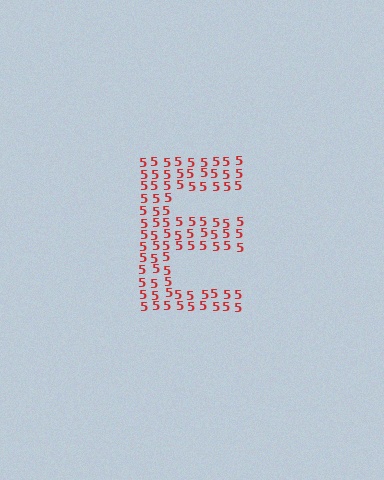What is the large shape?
The large shape is the letter E.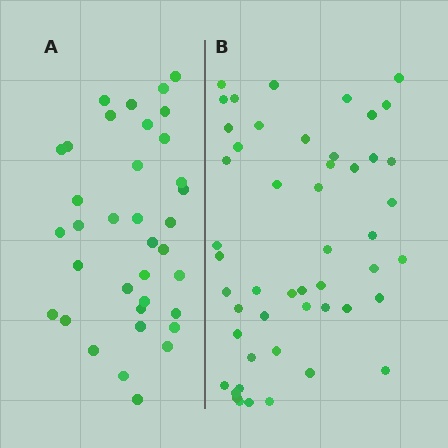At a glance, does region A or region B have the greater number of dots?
Region B (the right region) has more dots.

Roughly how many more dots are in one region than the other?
Region B has approximately 15 more dots than region A.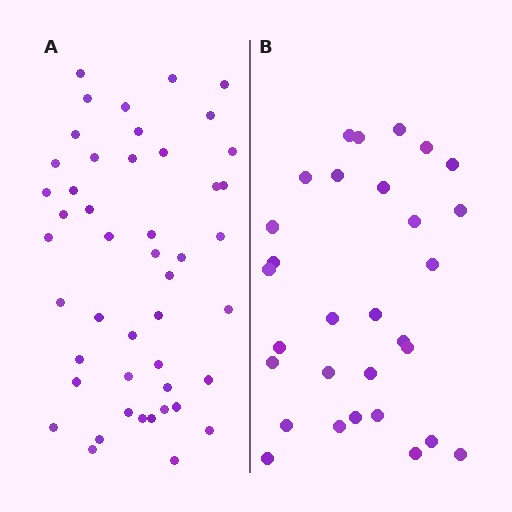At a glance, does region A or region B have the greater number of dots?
Region A (the left region) has more dots.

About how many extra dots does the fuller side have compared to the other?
Region A has approximately 15 more dots than region B.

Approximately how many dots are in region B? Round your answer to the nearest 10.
About 30 dots.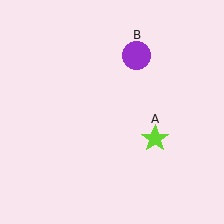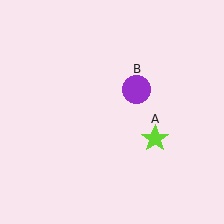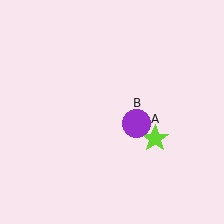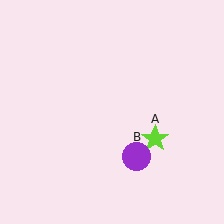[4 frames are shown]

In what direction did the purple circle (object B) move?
The purple circle (object B) moved down.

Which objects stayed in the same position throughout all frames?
Lime star (object A) remained stationary.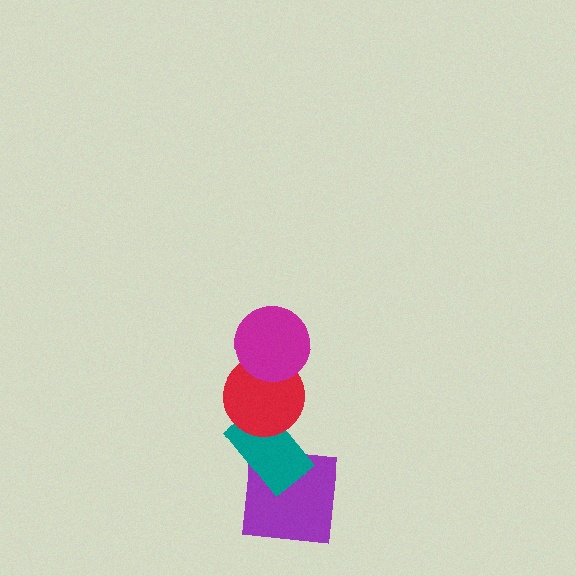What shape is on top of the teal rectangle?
The red circle is on top of the teal rectangle.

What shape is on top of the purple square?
The teal rectangle is on top of the purple square.